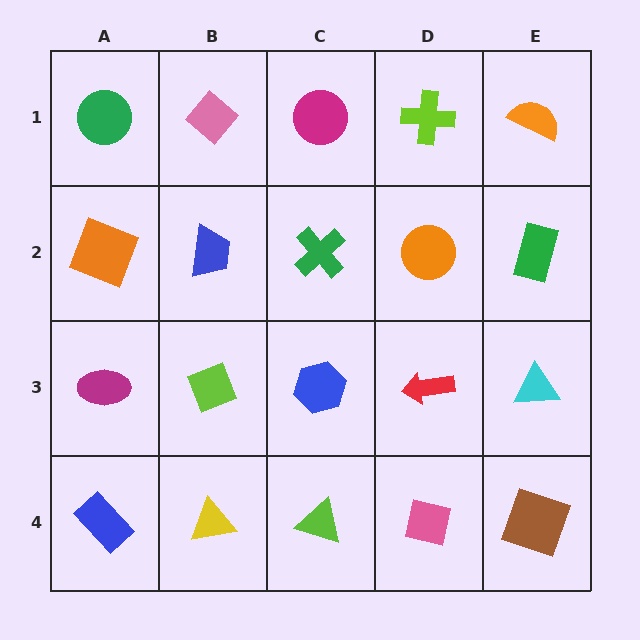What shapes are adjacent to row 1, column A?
An orange square (row 2, column A), a pink diamond (row 1, column B).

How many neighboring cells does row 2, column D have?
4.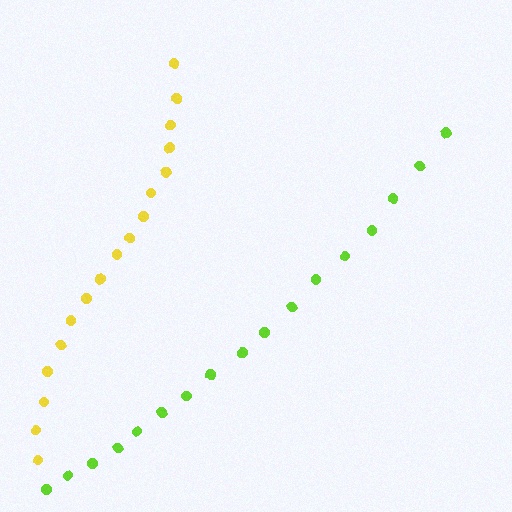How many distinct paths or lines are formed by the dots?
There are 2 distinct paths.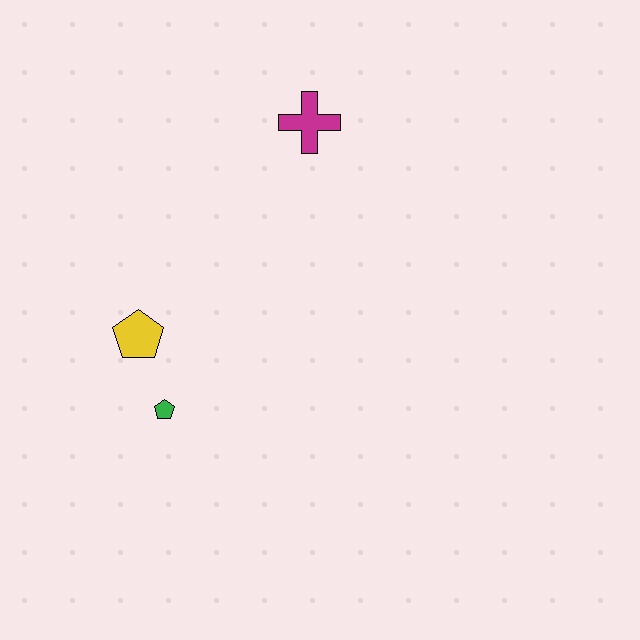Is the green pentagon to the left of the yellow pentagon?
No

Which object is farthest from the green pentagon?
The magenta cross is farthest from the green pentagon.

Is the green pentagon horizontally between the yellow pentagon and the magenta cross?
Yes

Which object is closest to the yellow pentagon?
The green pentagon is closest to the yellow pentagon.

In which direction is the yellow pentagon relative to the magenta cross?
The yellow pentagon is below the magenta cross.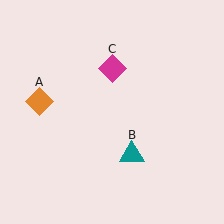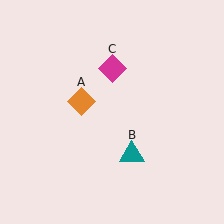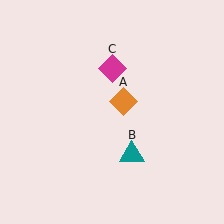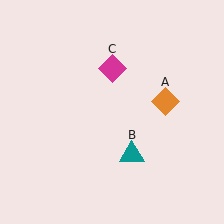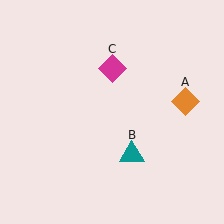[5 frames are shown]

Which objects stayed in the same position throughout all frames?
Teal triangle (object B) and magenta diamond (object C) remained stationary.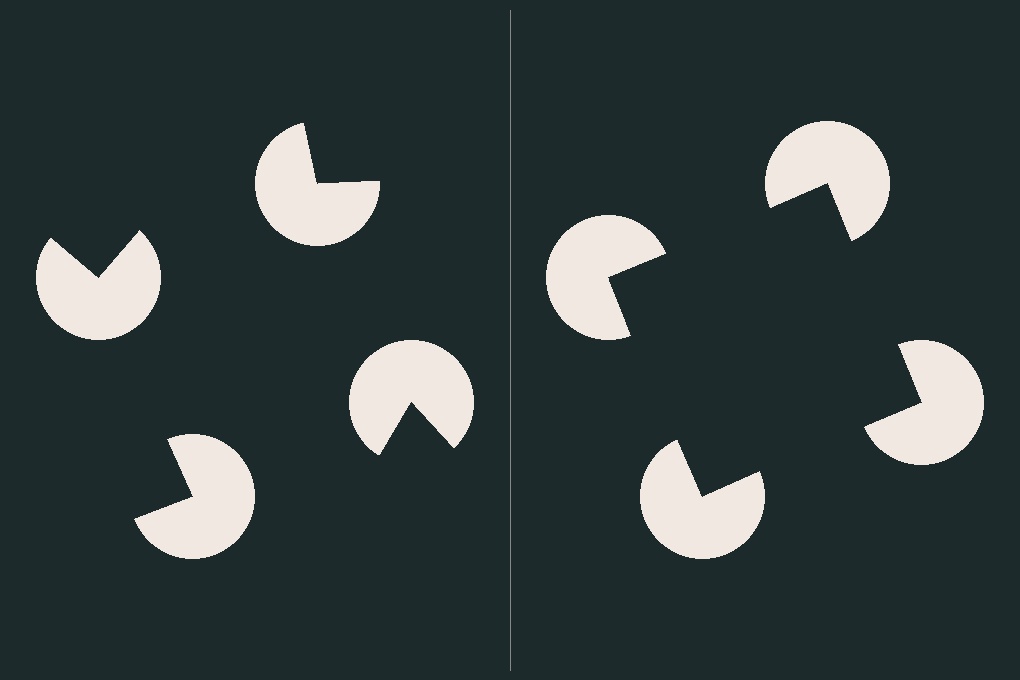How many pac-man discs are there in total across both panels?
8 — 4 on each side.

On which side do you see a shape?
An illusory square appears on the right side. On the left side the wedge cuts are rotated, so no coherent shape forms.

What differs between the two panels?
The pac-man discs are positioned identically on both sides; only the wedge orientations differ. On the right they align to a square; on the left they are misaligned.